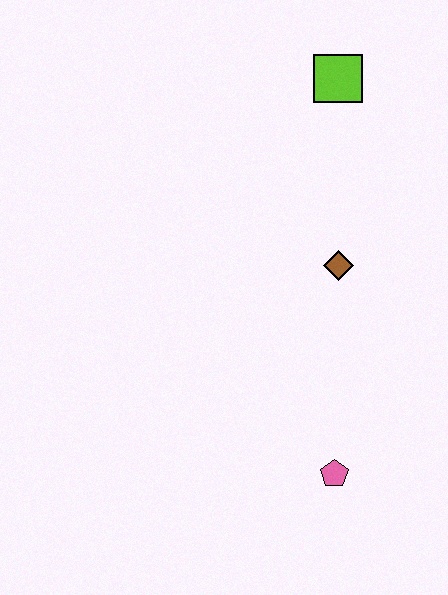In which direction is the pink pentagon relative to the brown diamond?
The pink pentagon is below the brown diamond.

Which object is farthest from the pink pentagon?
The lime square is farthest from the pink pentagon.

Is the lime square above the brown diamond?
Yes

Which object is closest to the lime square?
The brown diamond is closest to the lime square.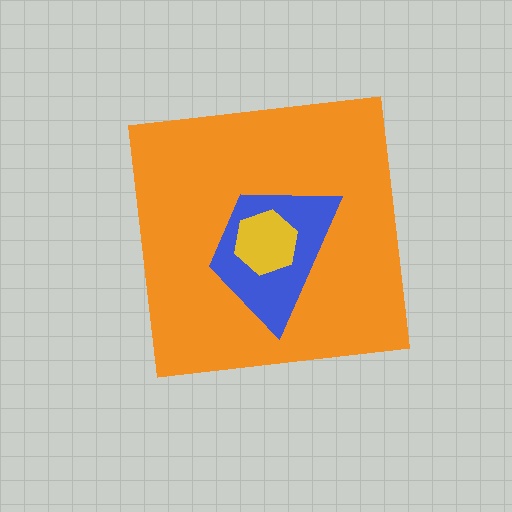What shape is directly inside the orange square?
The blue trapezoid.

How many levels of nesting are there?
3.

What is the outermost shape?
The orange square.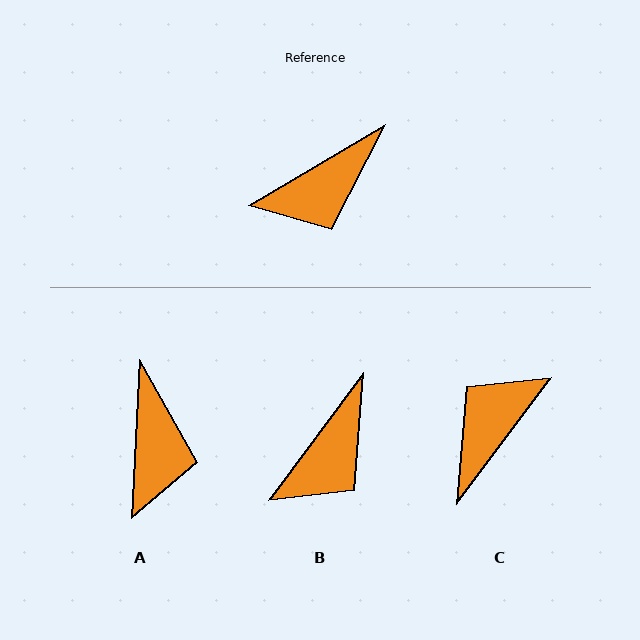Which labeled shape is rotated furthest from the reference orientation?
C, about 158 degrees away.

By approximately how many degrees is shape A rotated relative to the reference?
Approximately 56 degrees counter-clockwise.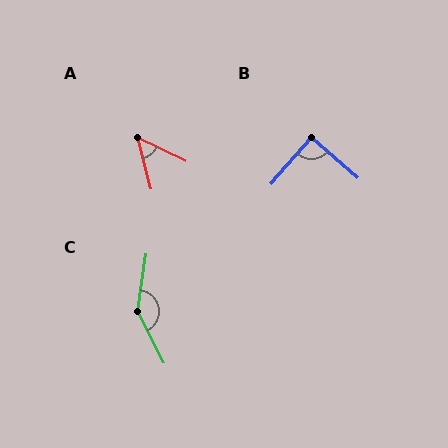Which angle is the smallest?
A, at approximately 49 degrees.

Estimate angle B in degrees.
Approximately 90 degrees.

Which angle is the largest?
C, at approximately 144 degrees.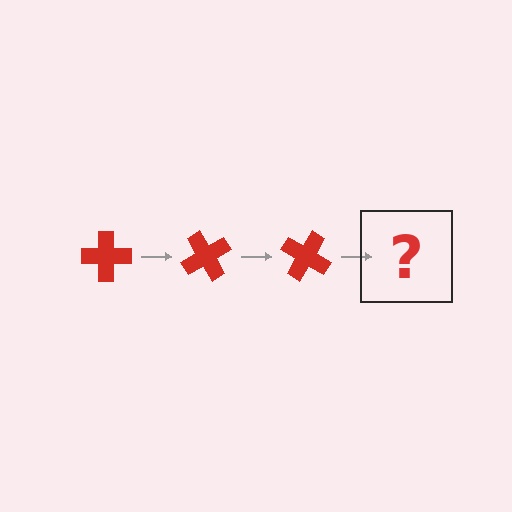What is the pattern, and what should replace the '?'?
The pattern is that the cross rotates 60 degrees each step. The '?' should be a red cross rotated 180 degrees.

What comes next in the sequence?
The next element should be a red cross rotated 180 degrees.